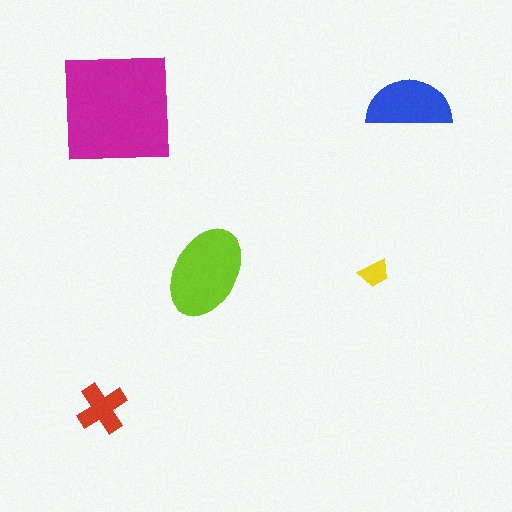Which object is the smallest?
The yellow trapezoid.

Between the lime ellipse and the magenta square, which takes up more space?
The magenta square.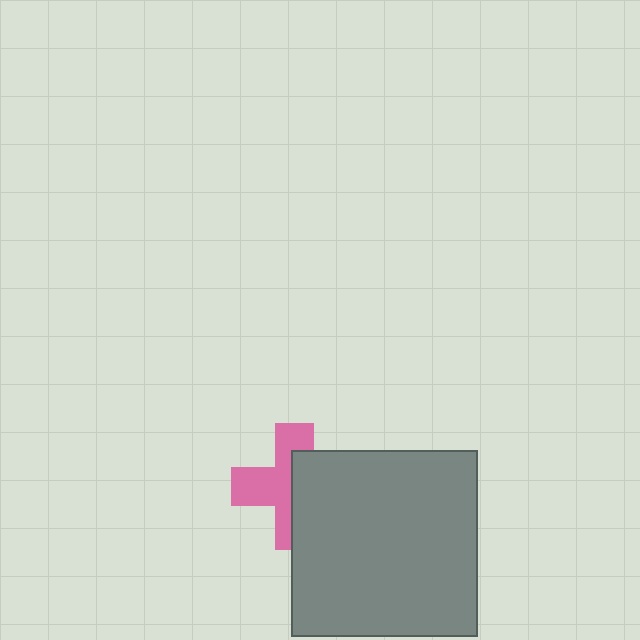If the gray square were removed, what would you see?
You would see the complete pink cross.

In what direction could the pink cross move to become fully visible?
The pink cross could move left. That would shift it out from behind the gray square entirely.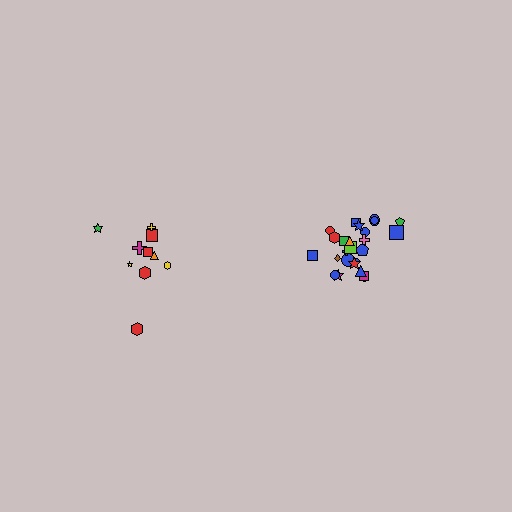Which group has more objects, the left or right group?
The right group.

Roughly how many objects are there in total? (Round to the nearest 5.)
Roughly 35 objects in total.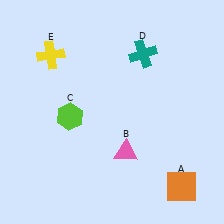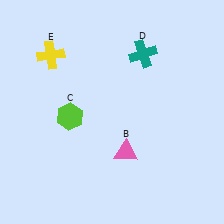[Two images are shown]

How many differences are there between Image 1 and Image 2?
There is 1 difference between the two images.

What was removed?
The orange square (A) was removed in Image 2.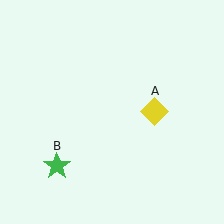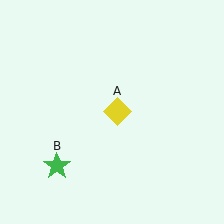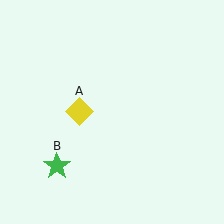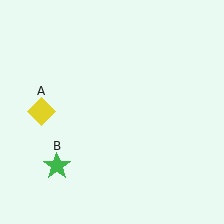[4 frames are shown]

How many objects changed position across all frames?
1 object changed position: yellow diamond (object A).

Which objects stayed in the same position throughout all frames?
Green star (object B) remained stationary.